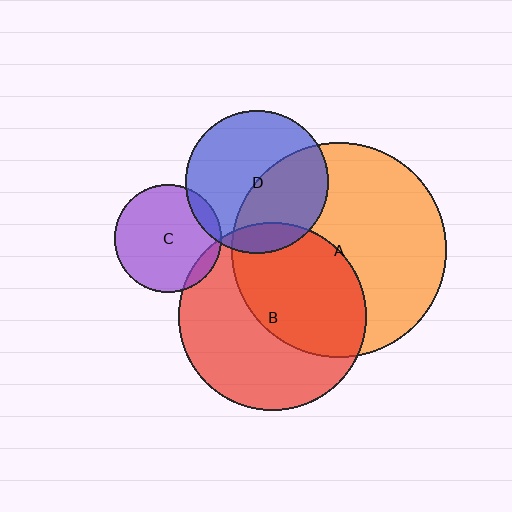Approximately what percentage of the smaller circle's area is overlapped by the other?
Approximately 10%.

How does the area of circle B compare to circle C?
Approximately 3.1 times.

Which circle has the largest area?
Circle A (orange).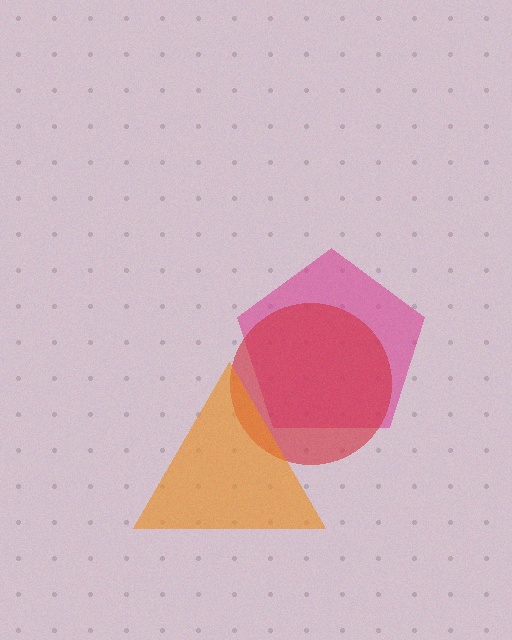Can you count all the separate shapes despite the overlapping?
Yes, there are 3 separate shapes.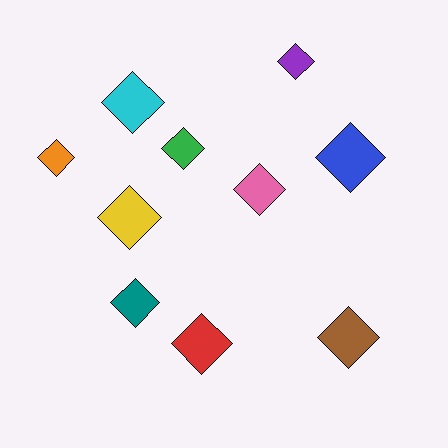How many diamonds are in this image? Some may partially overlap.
There are 10 diamonds.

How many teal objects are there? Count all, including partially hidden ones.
There is 1 teal object.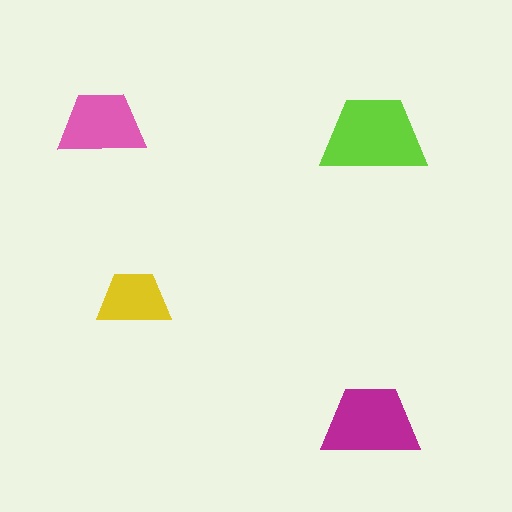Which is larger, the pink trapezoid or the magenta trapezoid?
The magenta one.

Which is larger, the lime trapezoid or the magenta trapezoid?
The lime one.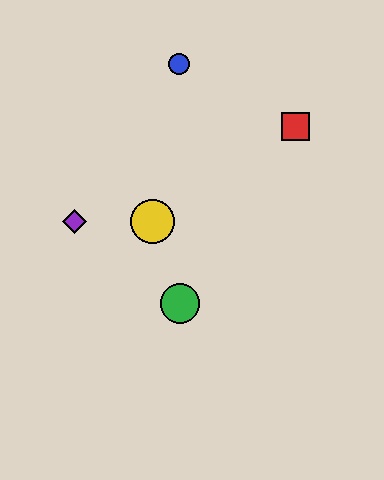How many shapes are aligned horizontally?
2 shapes (the yellow circle, the purple diamond) are aligned horizontally.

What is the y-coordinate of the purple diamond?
The purple diamond is at y≈221.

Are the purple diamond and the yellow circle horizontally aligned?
Yes, both are at y≈221.